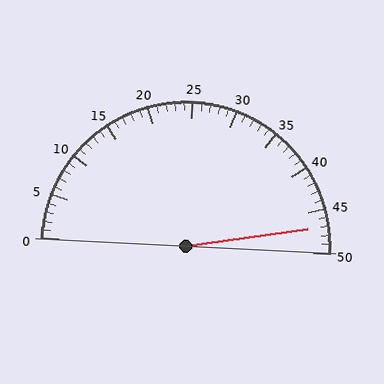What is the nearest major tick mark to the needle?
The nearest major tick mark is 45.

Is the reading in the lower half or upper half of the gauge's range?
The reading is in the upper half of the range (0 to 50).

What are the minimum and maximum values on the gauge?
The gauge ranges from 0 to 50.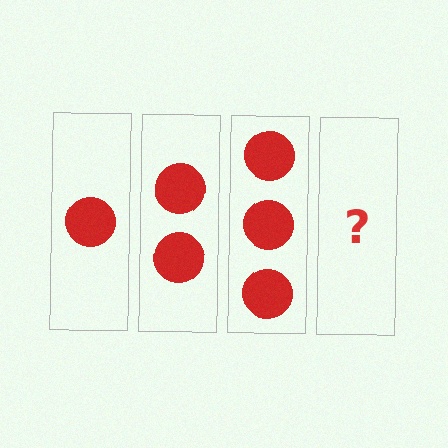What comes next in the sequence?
The next element should be 4 circles.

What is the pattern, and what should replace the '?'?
The pattern is that each step adds one more circle. The '?' should be 4 circles.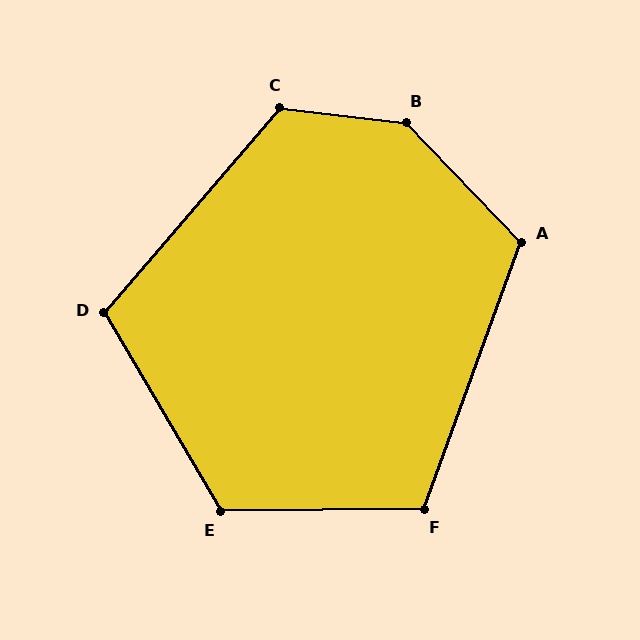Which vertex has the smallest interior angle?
D, at approximately 109 degrees.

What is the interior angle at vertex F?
Approximately 111 degrees (obtuse).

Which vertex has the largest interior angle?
B, at approximately 140 degrees.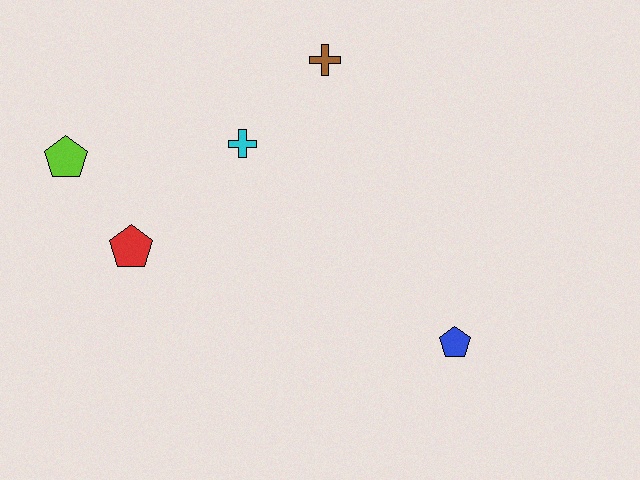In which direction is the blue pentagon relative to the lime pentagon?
The blue pentagon is to the right of the lime pentagon.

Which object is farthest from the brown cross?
The blue pentagon is farthest from the brown cross.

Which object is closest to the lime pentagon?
The red pentagon is closest to the lime pentagon.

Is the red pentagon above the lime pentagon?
No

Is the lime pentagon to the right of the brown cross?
No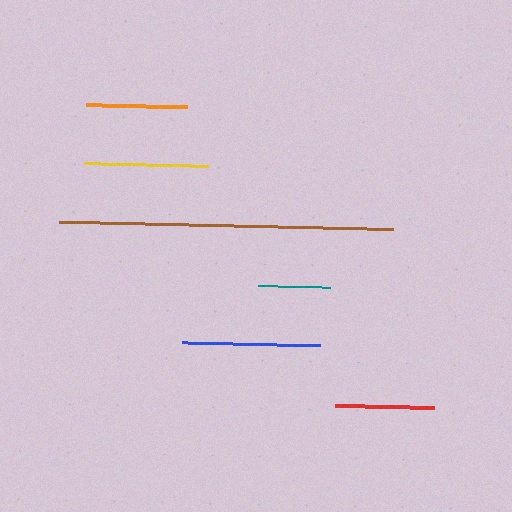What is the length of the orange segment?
The orange segment is approximately 101 pixels long.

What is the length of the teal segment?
The teal segment is approximately 72 pixels long.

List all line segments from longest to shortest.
From longest to shortest: brown, blue, yellow, orange, red, teal.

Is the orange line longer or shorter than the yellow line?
The yellow line is longer than the orange line.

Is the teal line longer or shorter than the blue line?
The blue line is longer than the teal line.